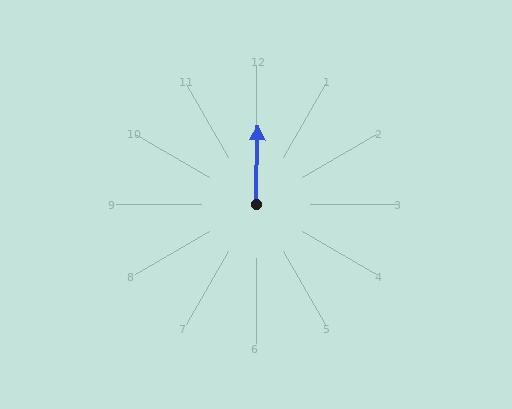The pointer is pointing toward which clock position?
Roughly 12 o'clock.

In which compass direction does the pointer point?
North.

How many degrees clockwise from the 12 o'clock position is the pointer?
Approximately 1 degrees.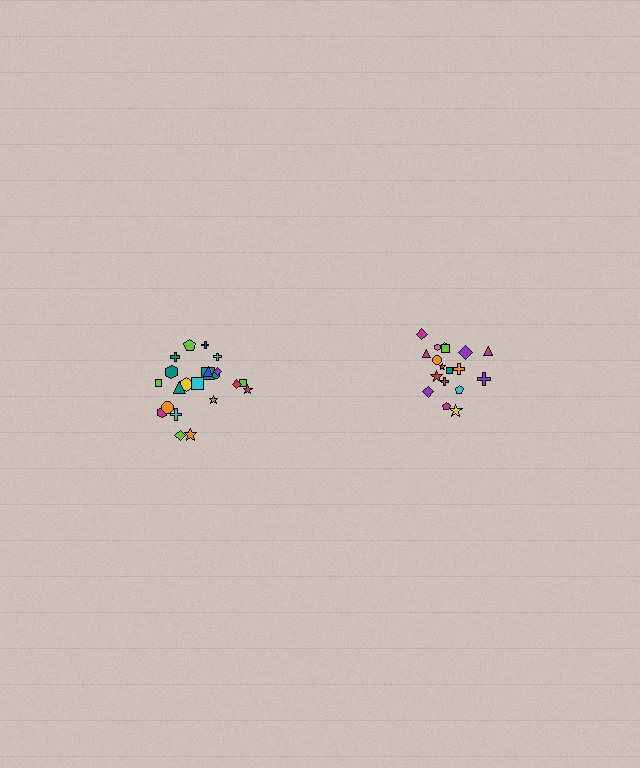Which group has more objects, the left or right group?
The left group.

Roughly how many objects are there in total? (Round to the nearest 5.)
Roughly 40 objects in total.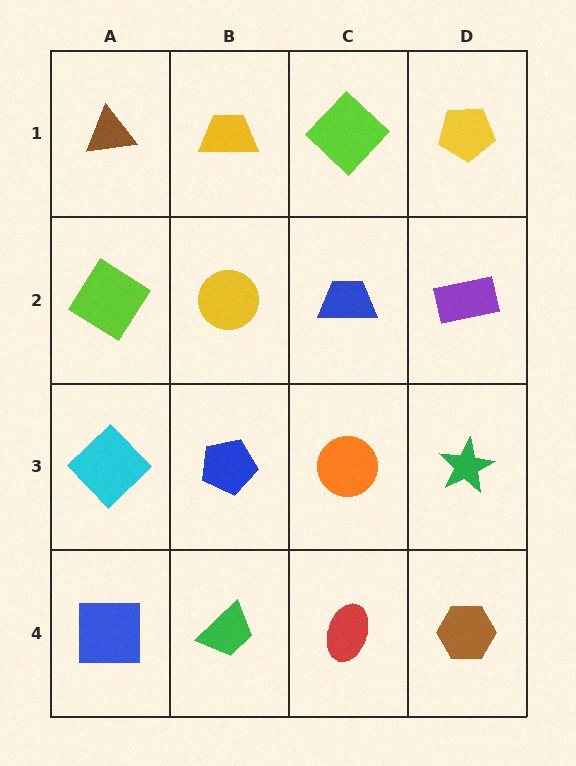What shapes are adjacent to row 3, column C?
A blue trapezoid (row 2, column C), a red ellipse (row 4, column C), a blue pentagon (row 3, column B), a green star (row 3, column D).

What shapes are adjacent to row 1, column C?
A blue trapezoid (row 2, column C), a yellow trapezoid (row 1, column B), a yellow pentagon (row 1, column D).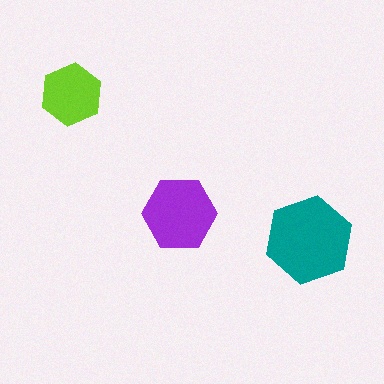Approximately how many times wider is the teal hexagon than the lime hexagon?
About 1.5 times wider.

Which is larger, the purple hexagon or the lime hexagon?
The purple one.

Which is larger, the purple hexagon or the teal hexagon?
The teal one.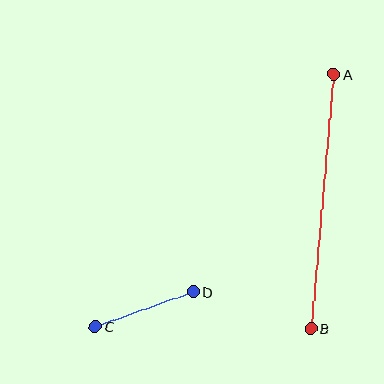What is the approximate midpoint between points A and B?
The midpoint is at approximately (322, 201) pixels.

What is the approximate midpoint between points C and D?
The midpoint is at approximately (144, 309) pixels.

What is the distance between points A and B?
The distance is approximately 255 pixels.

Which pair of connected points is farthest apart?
Points A and B are farthest apart.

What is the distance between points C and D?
The distance is approximately 104 pixels.